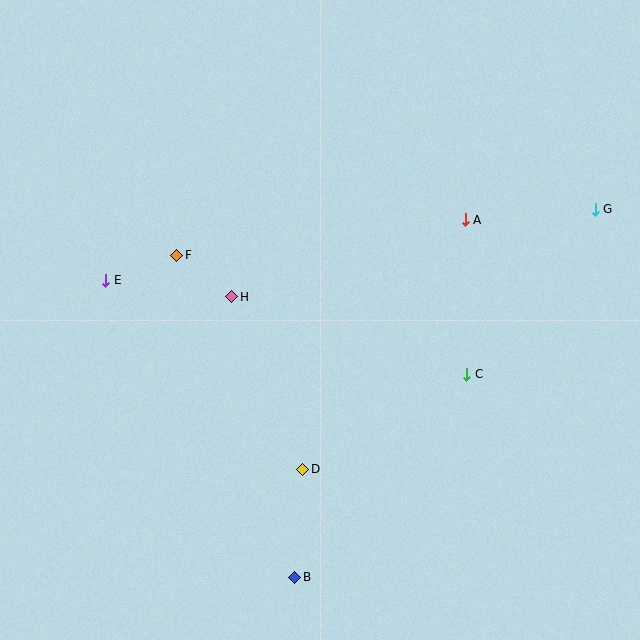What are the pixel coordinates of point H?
Point H is at (232, 297).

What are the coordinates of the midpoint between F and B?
The midpoint between F and B is at (236, 416).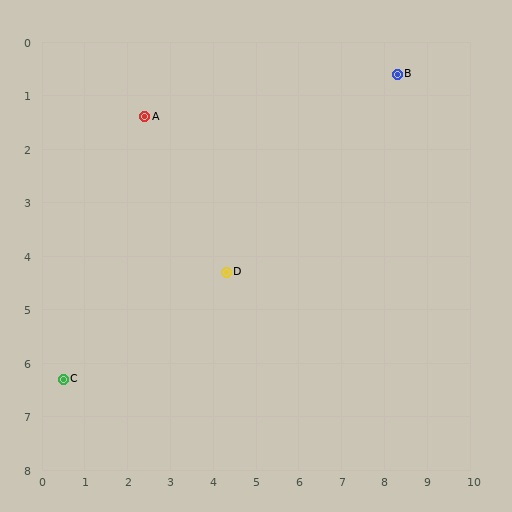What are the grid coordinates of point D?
Point D is at approximately (4.3, 4.3).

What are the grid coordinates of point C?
Point C is at approximately (0.5, 6.3).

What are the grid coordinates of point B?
Point B is at approximately (8.3, 0.6).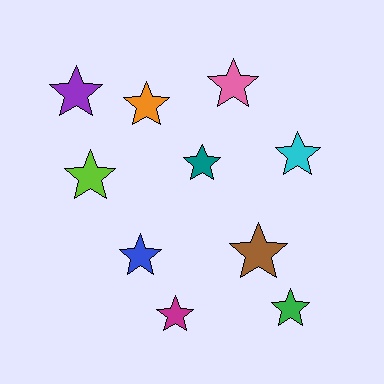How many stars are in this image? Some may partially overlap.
There are 10 stars.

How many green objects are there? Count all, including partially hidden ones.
There is 1 green object.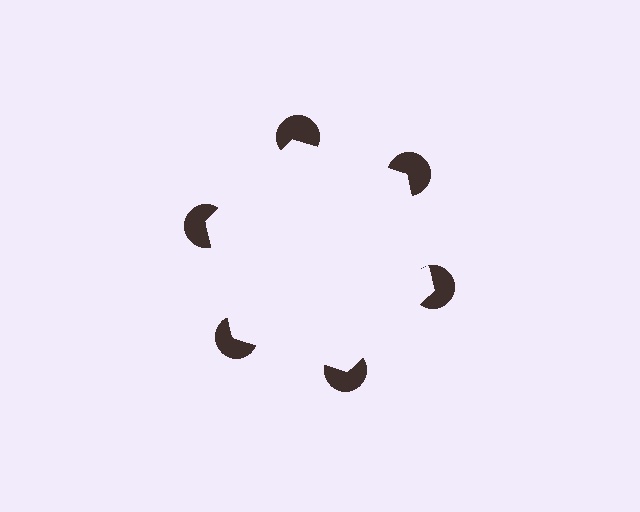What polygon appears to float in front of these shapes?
An illusory hexagon — its edges are inferred from the aligned wedge cuts in the pac-man discs, not physically drawn.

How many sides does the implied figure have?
6 sides.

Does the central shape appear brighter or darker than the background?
It typically appears slightly brighter than the background, even though no actual brightness change is drawn.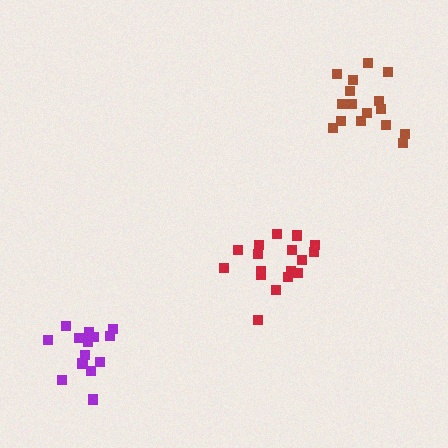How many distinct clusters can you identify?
There are 3 distinct clusters.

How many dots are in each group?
Group 1: 17 dots, Group 2: 16 dots, Group 3: 14 dots (47 total).